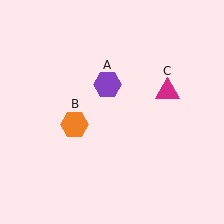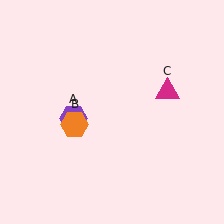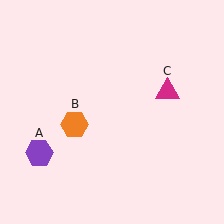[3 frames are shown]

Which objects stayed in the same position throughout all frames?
Orange hexagon (object B) and magenta triangle (object C) remained stationary.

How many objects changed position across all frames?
1 object changed position: purple hexagon (object A).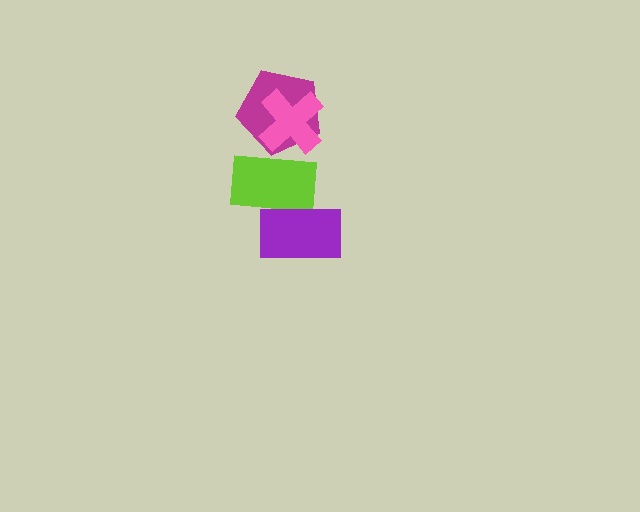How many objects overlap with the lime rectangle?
3 objects overlap with the lime rectangle.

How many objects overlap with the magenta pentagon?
2 objects overlap with the magenta pentagon.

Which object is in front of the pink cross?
The lime rectangle is in front of the pink cross.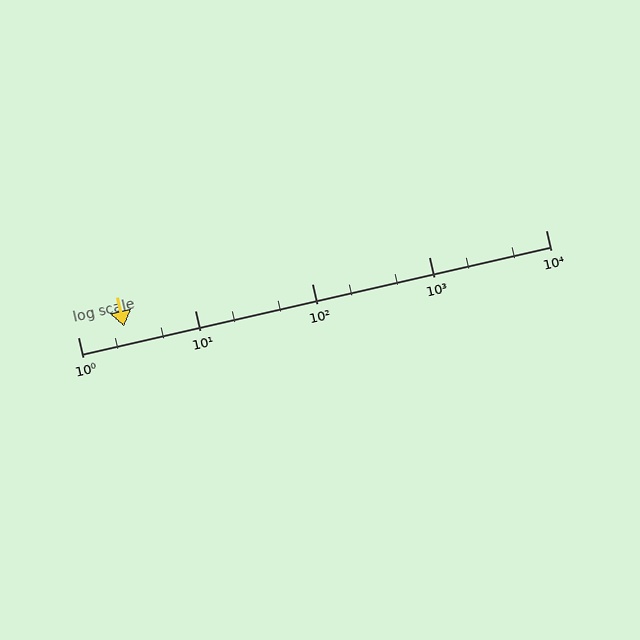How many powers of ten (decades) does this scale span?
The scale spans 4 decades, from 1 to 10000.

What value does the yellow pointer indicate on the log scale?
The pointer indicates approximately 2.5.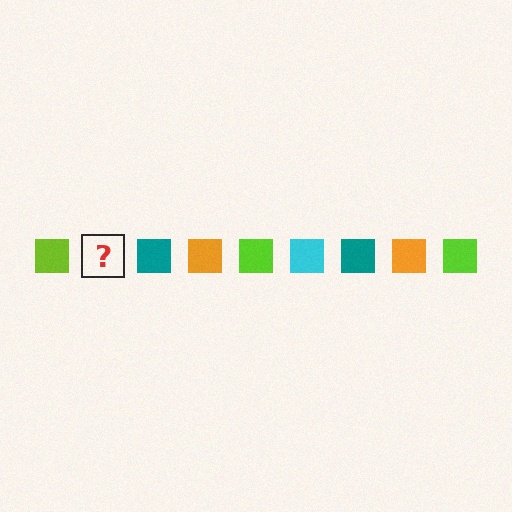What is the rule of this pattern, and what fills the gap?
The rule is that the pattern cycles through lime, cyan, teal, orange squares. The gap should be filled with a cyan square.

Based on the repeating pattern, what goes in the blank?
The blank should be a cyan square.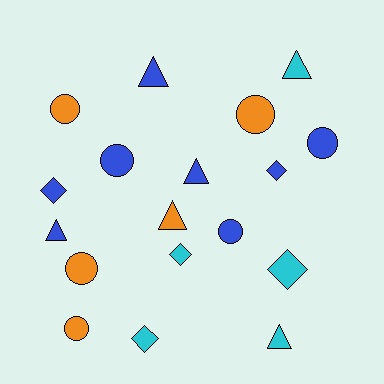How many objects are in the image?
There are 18 objects.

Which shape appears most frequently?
Circle, with 7 objects.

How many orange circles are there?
There are 4 orange circles.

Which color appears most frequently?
Blue, with 8 objects.